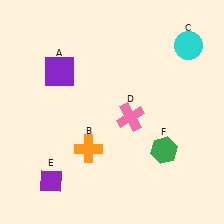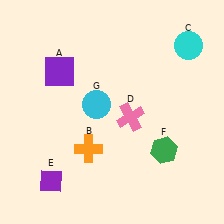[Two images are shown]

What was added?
A cyan circle (G) was added in Image 2.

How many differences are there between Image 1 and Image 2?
There is 1 difference between the two images.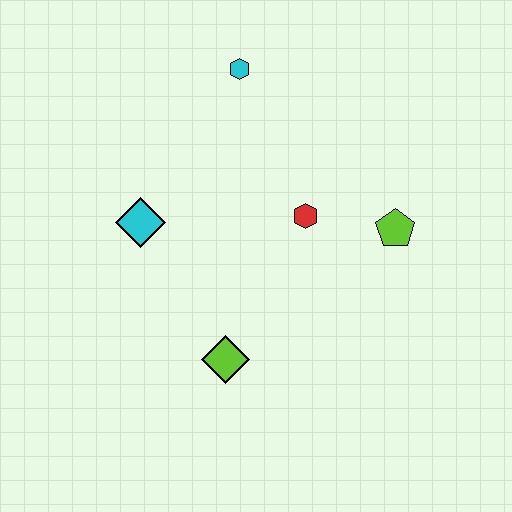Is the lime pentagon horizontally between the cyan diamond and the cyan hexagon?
No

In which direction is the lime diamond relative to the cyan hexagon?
The lime diamond is below the cyan hexagon.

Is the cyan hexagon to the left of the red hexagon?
Yes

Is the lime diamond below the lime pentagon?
Yes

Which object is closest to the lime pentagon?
The red hexagon is closest to the lime pentagon.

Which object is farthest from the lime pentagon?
The cyan diamond is farthest from the lime pentagon.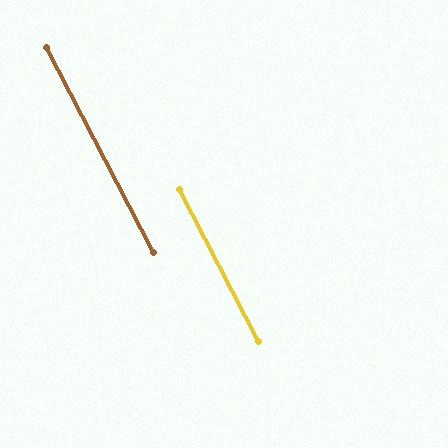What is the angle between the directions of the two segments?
Approximately 0 degrees.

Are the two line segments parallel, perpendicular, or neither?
Parallel — their directions differ by only 0.4°.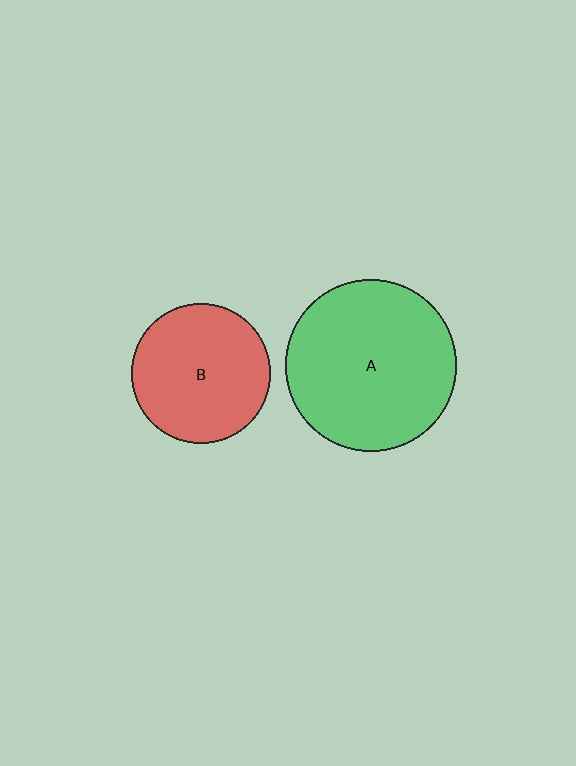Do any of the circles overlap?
No, none of the circles overlap.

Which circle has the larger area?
Circle A (green).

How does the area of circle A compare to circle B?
Approximately 1.5 times.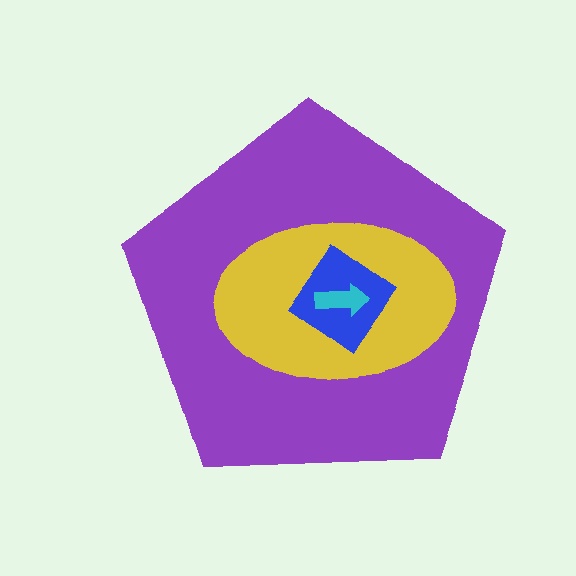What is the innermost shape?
The cyan arrow.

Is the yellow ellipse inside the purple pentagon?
Yes.